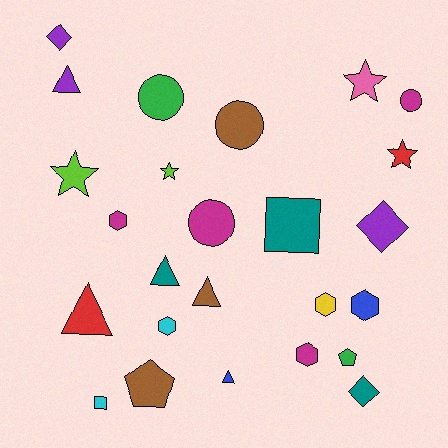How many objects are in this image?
There are 25 objects.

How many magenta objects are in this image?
There are 4 magenta objects.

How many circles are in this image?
There are 4 circles.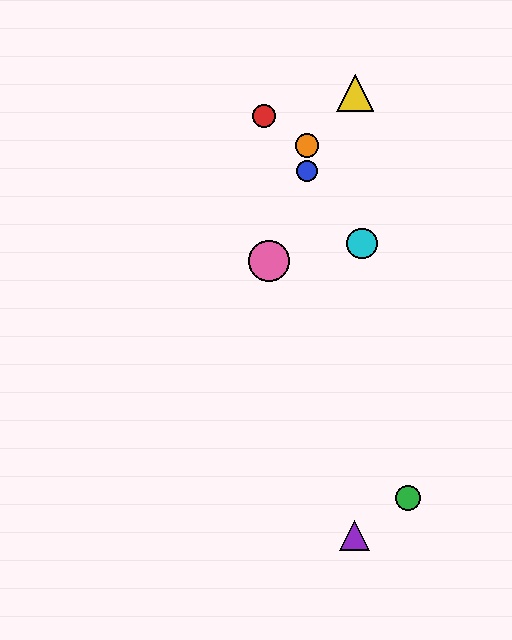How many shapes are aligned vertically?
2 shapes (the blue circle, the orange circle) are aligned vertically.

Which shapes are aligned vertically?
The blue circle, the orange circle are aligned vertically.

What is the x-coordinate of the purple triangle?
The purple triangle is at x≈354.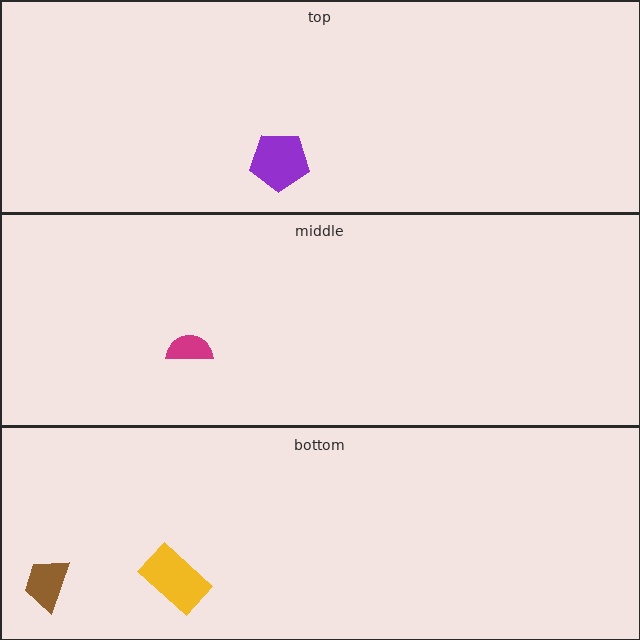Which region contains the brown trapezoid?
The bottom region.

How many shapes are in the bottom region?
2.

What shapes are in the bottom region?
The yellow rectangle, the brown trapezoid.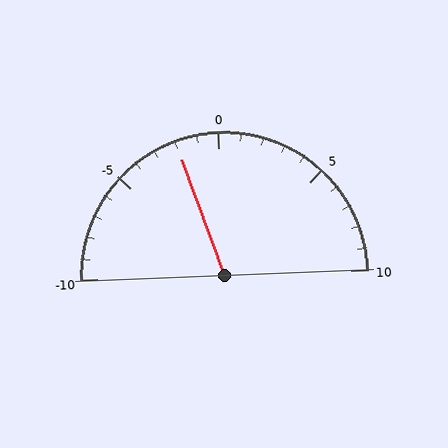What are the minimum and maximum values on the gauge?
The gauge ranges from -10 to 10.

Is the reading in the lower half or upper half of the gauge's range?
The reading is in the lower half of the range (-10 to 10).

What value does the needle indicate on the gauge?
The needle indicates approximately -2.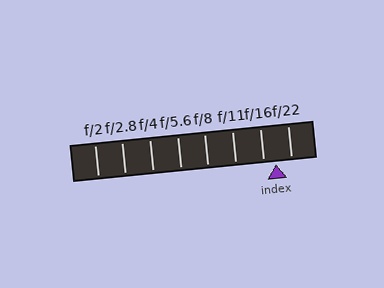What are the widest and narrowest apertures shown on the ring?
The widest aperture shown is f/2 and the narrowest is f/22.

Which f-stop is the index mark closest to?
The index mark is closest to f/16.